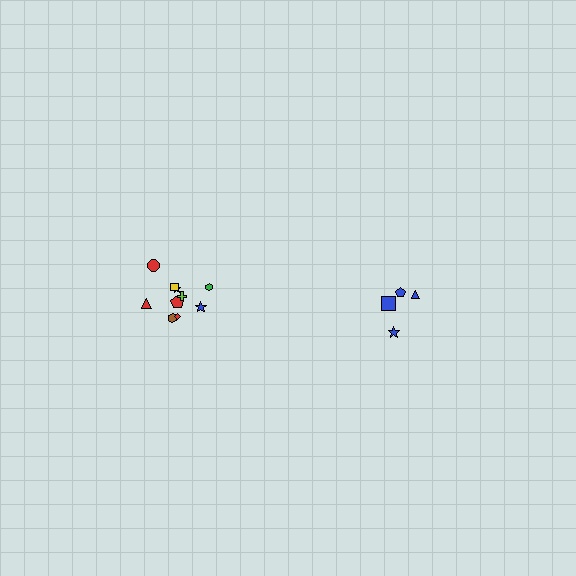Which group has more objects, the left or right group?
The left group.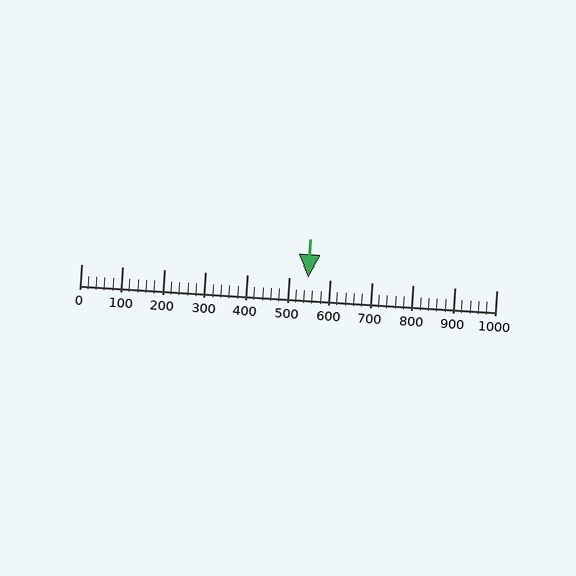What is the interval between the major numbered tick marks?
The major tick marks are spaced 100 units apart.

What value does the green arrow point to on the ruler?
The green arrow points to approximately 546.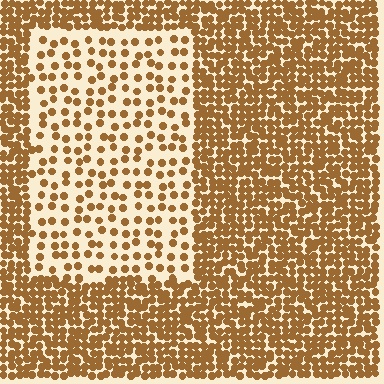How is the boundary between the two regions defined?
The boundary is defined by a change in element density (approximately 2.6x ratio). All elements are the same color, size, and shape.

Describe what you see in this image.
The image contains small brown elements arranged at two different densities. A rectangle-shaped region is visible where the elements are less densely packed than the surrounding area.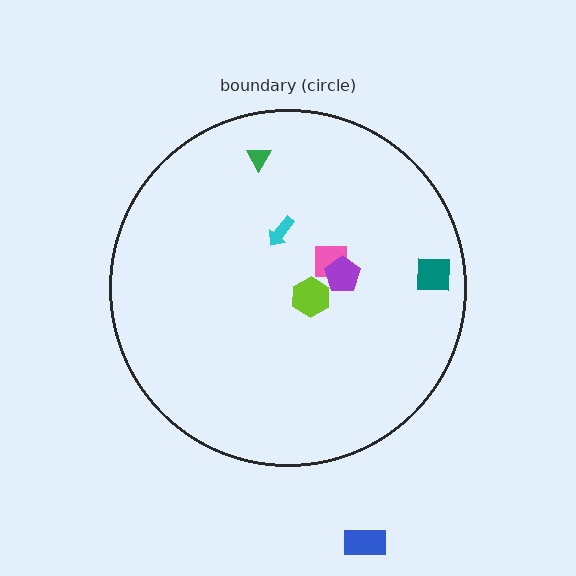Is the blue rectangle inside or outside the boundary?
Outside.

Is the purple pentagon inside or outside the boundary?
Inside.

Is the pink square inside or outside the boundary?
Inside.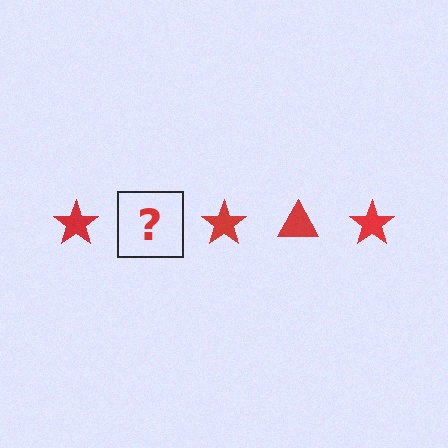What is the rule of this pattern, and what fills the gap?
The rule is that the pattern cycles through star, triangle shapes in red. The gap should be filled with a red triangle.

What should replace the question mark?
The question mark should be replaced with a red triangle.